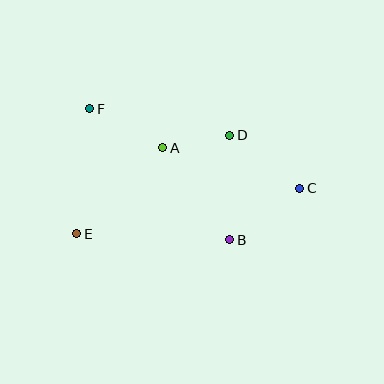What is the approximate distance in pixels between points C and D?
The distance between C and D is approximately 88 pixels.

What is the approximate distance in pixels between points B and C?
The distance between B and C is approximately 87 pixels.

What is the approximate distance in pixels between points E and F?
The distance between E and F is approximately 126 pixels.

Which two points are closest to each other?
Points A and D are closest to each other.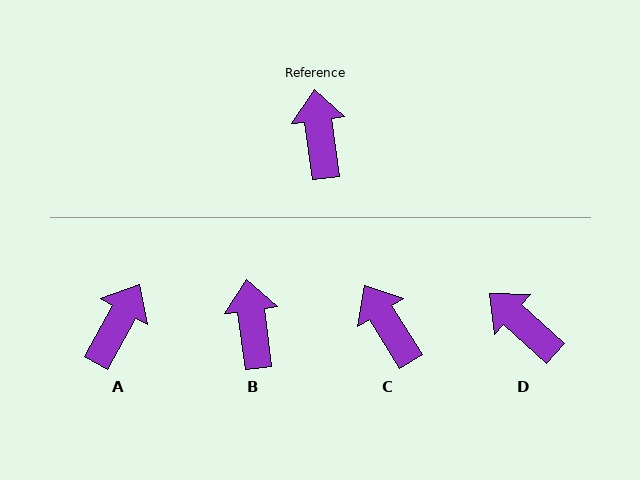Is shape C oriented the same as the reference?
No, it is off by about 24 degrees.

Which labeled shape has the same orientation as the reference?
B.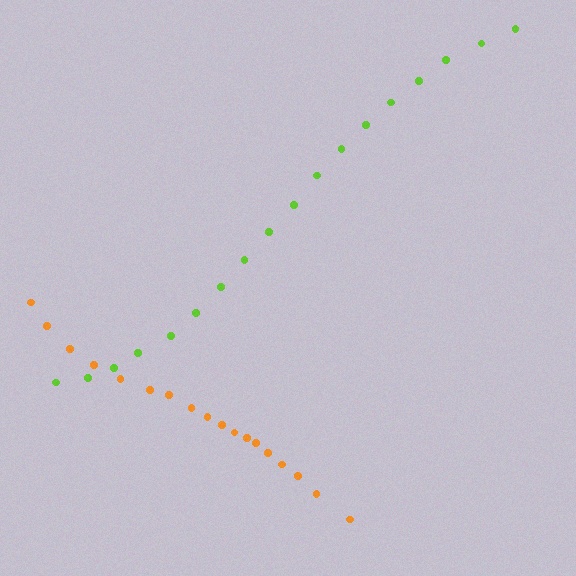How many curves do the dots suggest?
There are 2 distinct paths.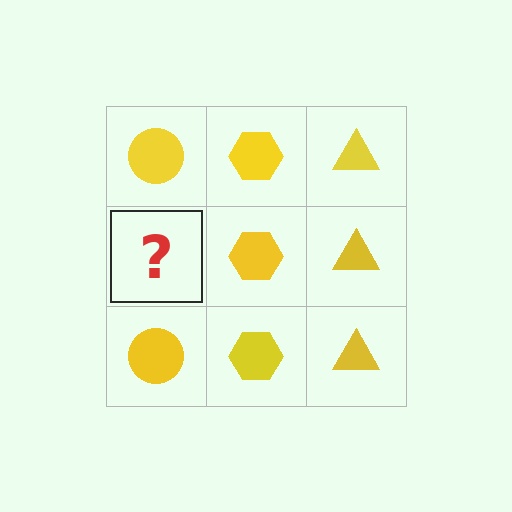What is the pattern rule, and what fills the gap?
The rule is that each column has a consistent shape. The gap should be filled with a yellow circle.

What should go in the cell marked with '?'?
The missing cell should contain a yellow circle.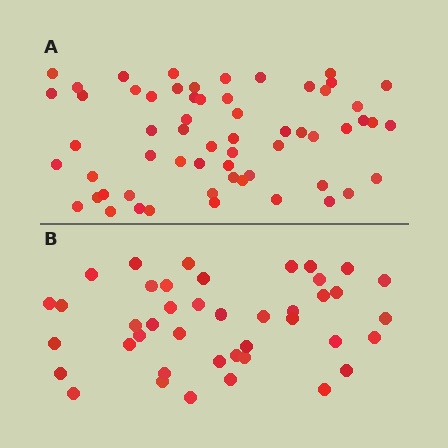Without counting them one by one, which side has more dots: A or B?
Region A (the top region) has more dots.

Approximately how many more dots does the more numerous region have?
Region A has approximately 20 more dots than region B.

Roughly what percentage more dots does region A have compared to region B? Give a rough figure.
About 45% more.